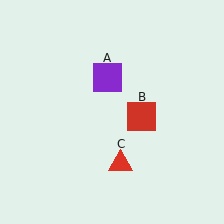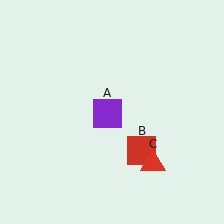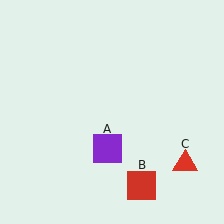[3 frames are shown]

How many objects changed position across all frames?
3 objects changed position: purple square (object A), red square (object B), red triangle (object C).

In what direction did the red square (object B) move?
The red square (object B) moved down.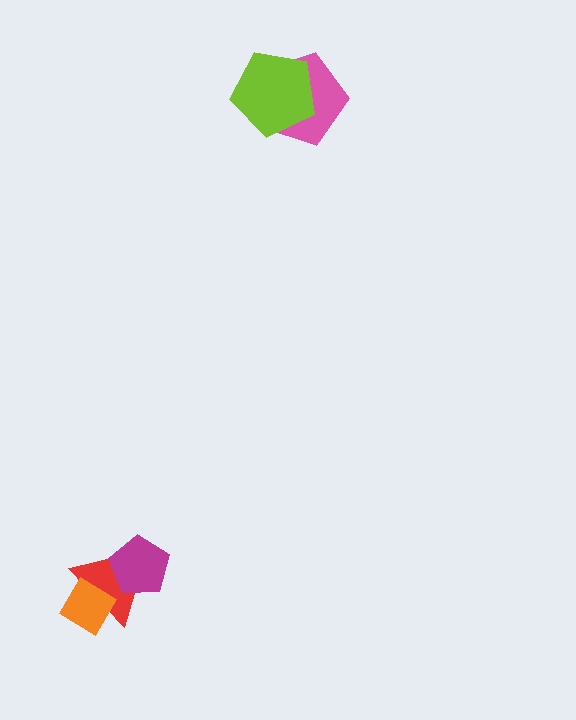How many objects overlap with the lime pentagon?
1 object overlaps with the lime pentagon.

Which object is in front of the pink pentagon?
The lime pentagon is in front of the pink pentagon.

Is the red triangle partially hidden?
Yes, it is partially covered by another shape.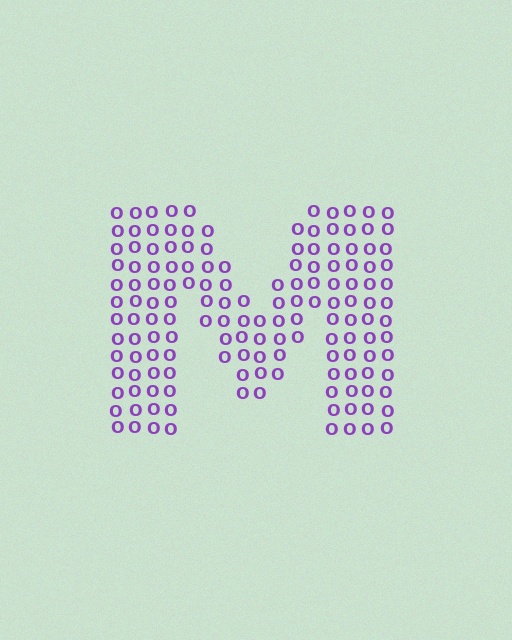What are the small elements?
The small elements are letter O's.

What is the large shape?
The large shape is the letter M.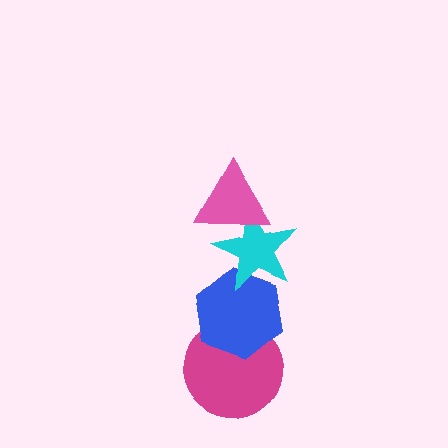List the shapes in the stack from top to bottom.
From top to bottom: the pink triangle, the cyan star, the blue hexagon, the magenta circle.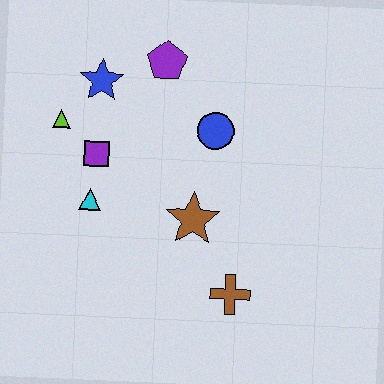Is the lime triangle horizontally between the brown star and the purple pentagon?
No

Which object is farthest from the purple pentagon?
The brown cross is farthest from the purple pentagon.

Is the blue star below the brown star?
No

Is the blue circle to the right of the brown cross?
No